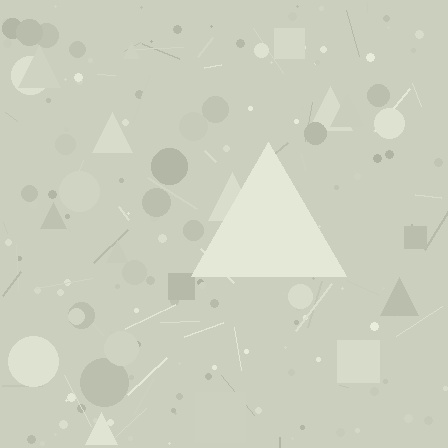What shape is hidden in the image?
A triangle is hidden in the image.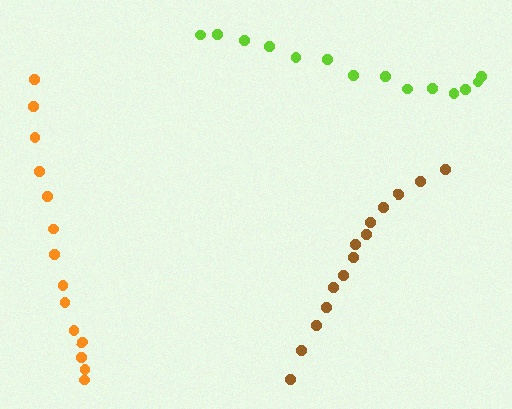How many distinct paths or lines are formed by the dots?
There are 3 distinct paths.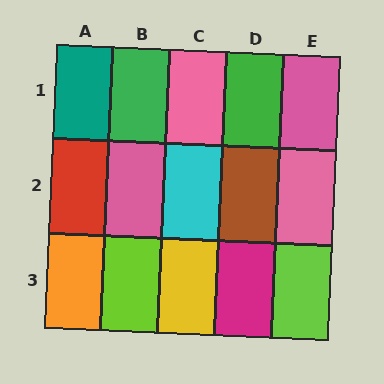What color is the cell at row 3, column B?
Lime.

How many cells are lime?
2 cells are lime.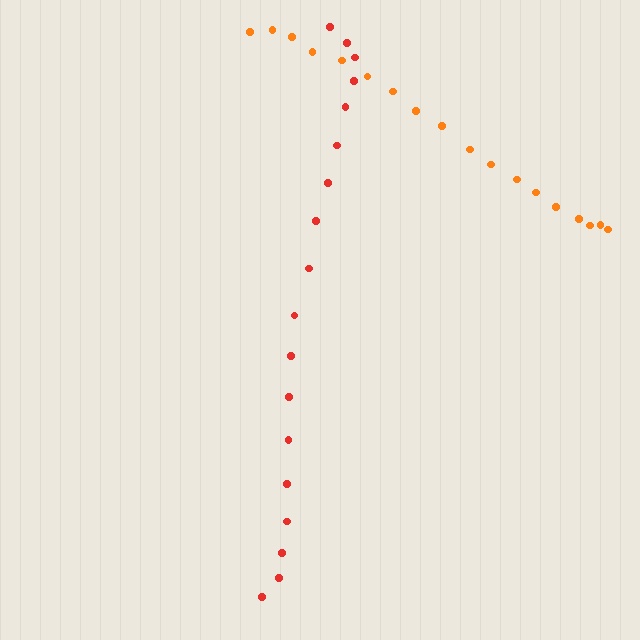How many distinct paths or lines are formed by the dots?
There are 2 distinct paths.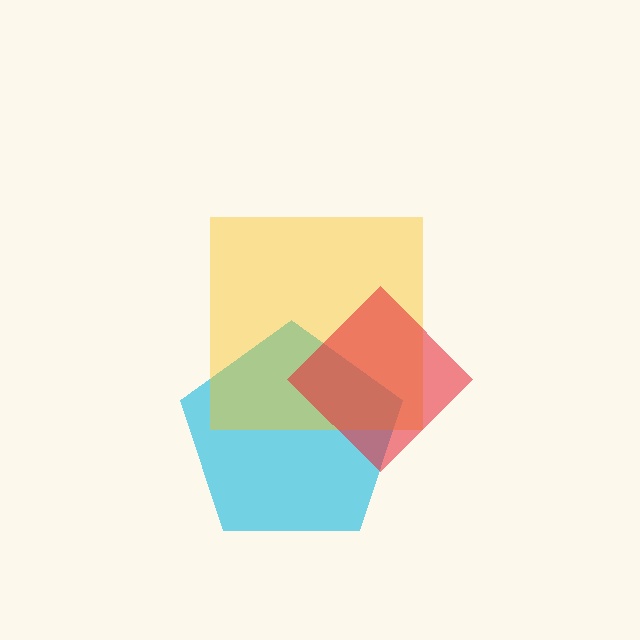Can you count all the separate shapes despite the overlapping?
Yes, there are 3 separate shapes.